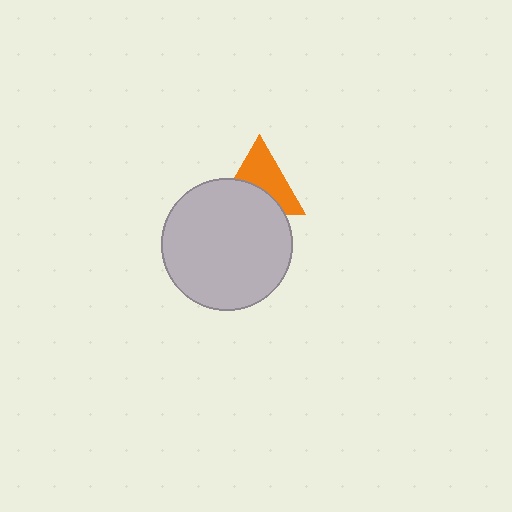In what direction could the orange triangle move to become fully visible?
The orange triangle could move up. That would shift it out from behind the light gray circle entirely.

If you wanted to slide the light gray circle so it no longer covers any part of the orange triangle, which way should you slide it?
Slide it down — that is the most direct way to separate the two shapes.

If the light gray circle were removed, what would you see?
You would see the complete orange triangle.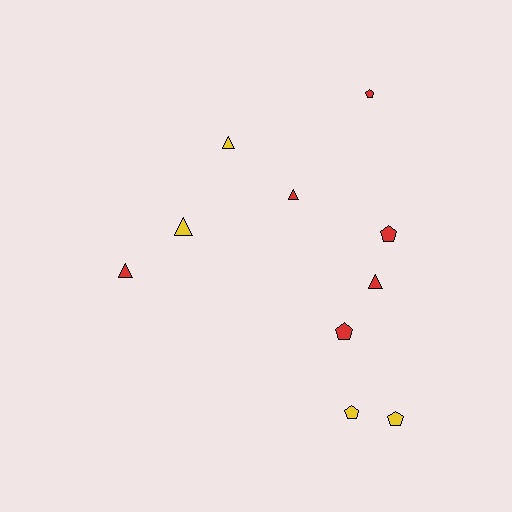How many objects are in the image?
There are 10 objects.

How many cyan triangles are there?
There are no cyan triangles.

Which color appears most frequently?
Red, with 6 objects.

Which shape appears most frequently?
Pentagon, with 5 objects.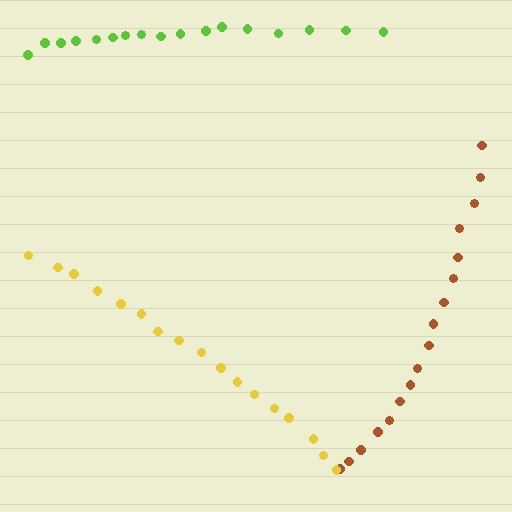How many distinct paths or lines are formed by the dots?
There are 3 distinct paths.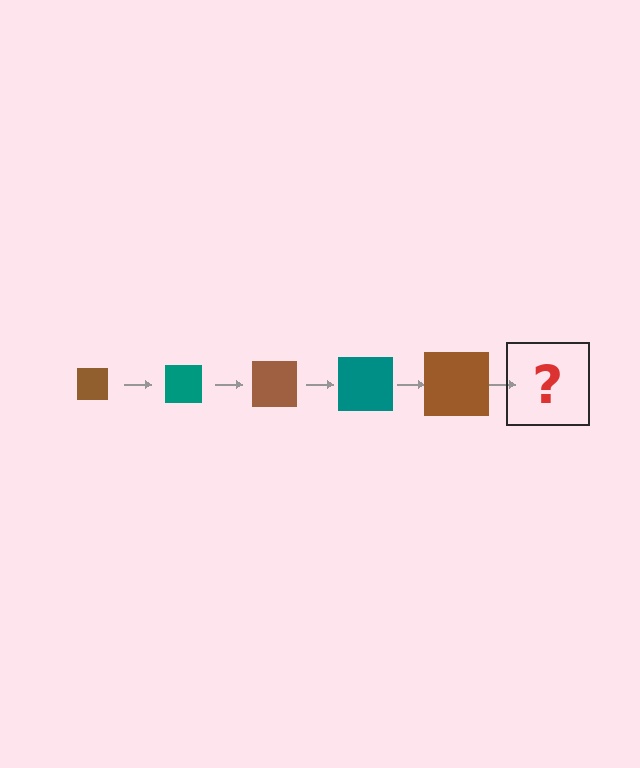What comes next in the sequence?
The next element should be a teal square, larger than the previous one.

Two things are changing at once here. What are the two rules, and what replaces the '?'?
The two rules are that the square grows larger each step and the color cycles through brown and teal. The '?' should be a teal square, larger than the previous one.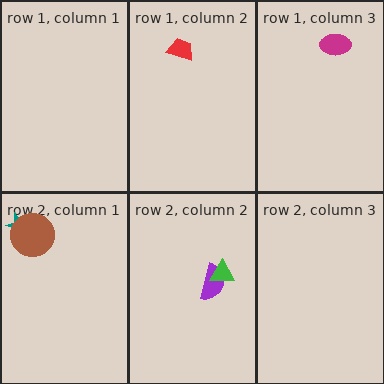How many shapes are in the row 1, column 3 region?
1.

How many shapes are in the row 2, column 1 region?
2.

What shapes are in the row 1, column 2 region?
The red trapezoid.